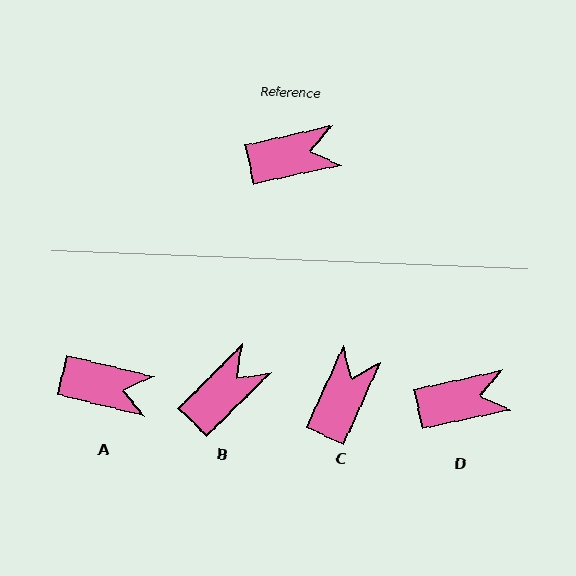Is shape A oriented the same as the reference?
No, it is off by about 26 degrees.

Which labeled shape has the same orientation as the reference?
D.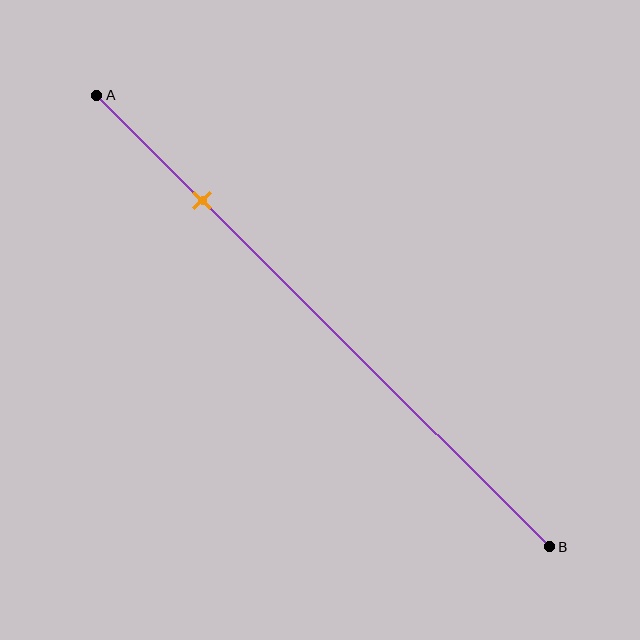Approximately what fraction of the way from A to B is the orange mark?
The orange mark is approximately 25% of the way from A to B.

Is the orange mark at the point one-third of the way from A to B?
No, the mark is at about 25% from A, not at the 33% one-third point.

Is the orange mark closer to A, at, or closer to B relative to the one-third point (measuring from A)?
The orange mark is closer to point A than the one-third point of segment AB.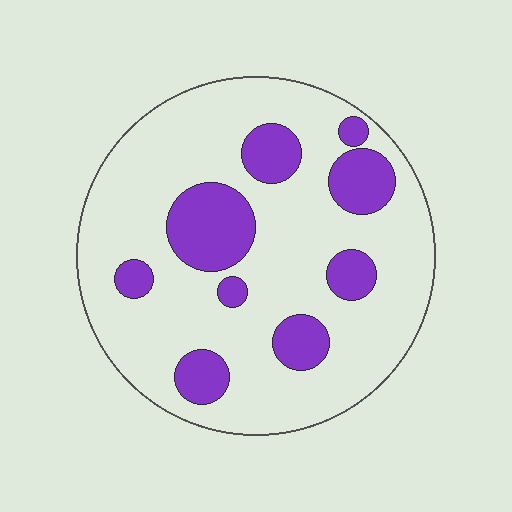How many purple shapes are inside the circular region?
9.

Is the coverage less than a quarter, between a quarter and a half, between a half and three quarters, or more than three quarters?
Less than a quarter.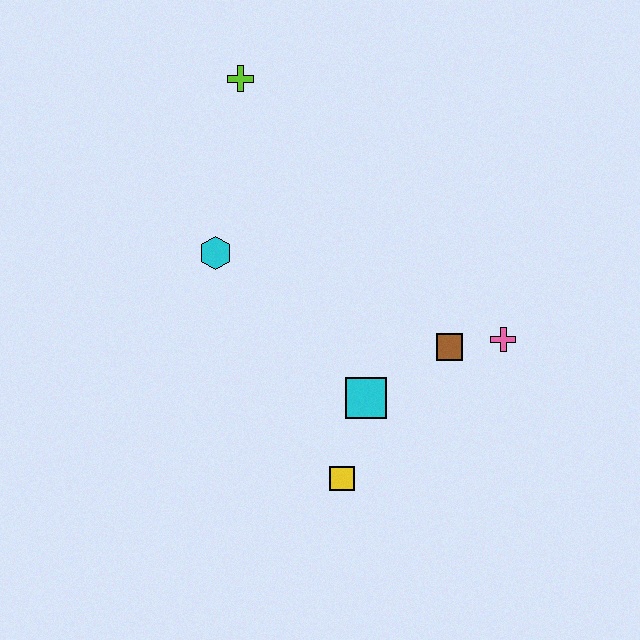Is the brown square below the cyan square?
No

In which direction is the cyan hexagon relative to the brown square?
The cyan hexagon is to the left of the brown square.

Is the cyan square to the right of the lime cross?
Yes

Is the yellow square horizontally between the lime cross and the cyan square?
Yes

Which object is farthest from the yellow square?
The lime cross is farthest from the yellow square.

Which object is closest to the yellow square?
The cyan square is closest to the yellow square.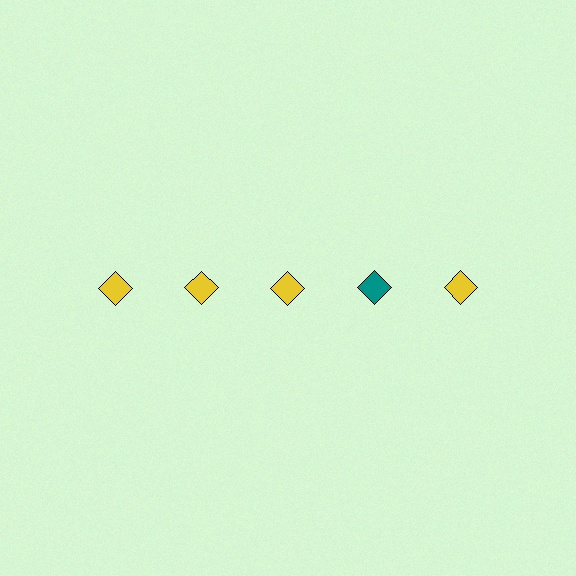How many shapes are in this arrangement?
There are 5 shapes arranged in a grid pattern.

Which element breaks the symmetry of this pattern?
The teal diamond in the top row, second from right column breaks the symmetry. All other shapes are yellow diamonds.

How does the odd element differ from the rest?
It has a different color: teal instead of yellow.